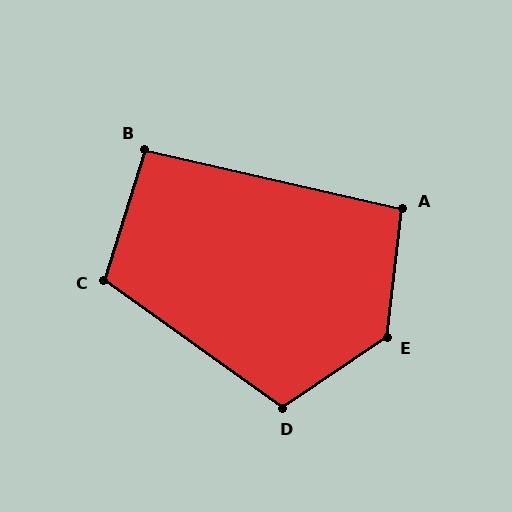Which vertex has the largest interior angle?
E, at approximately 131 degrees.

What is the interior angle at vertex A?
Approximately 96 degrees (obtuse).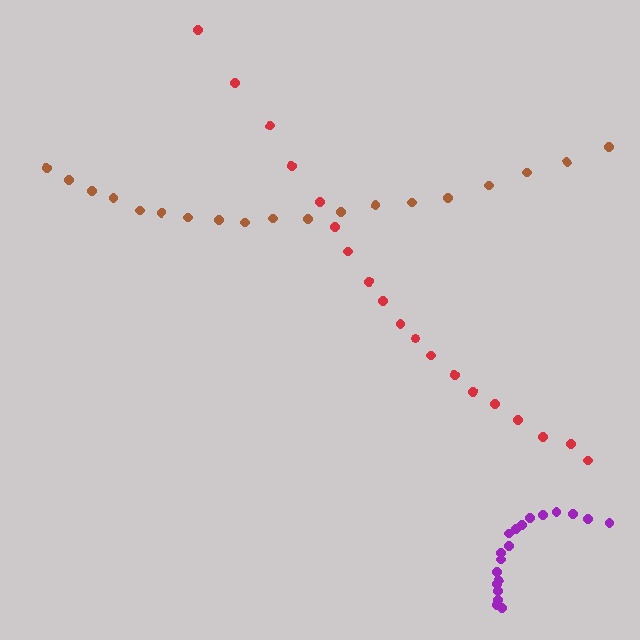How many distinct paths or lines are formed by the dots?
There are 3 distinct paths.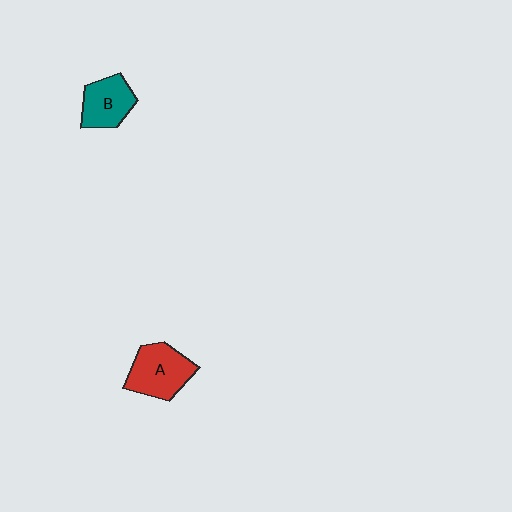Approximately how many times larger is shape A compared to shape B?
Approximately 1.2 times.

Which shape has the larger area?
Shape A (red).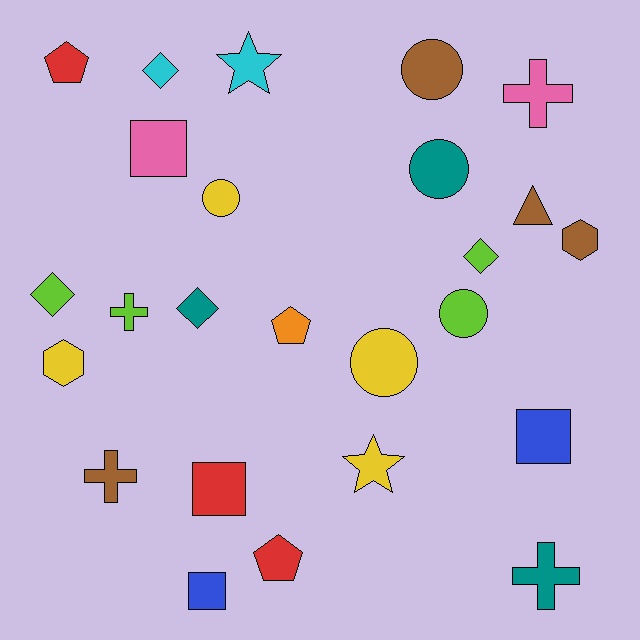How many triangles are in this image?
There is 1 triangle.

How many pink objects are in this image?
There are 2 pink objects.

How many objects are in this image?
There are 25 objects.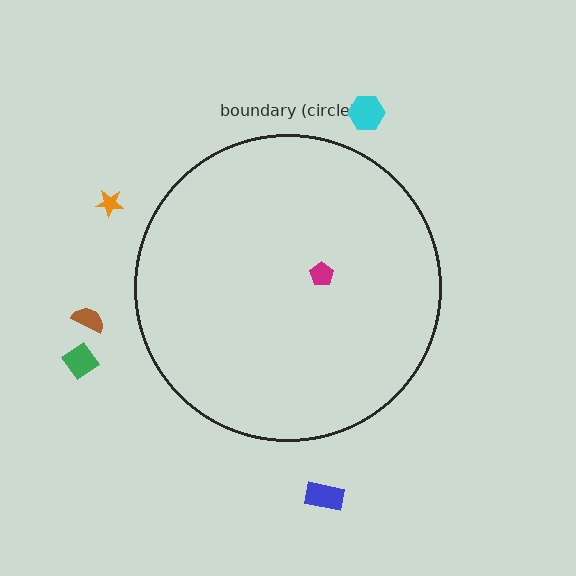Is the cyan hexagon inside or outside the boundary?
Outside.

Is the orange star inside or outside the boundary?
Outside.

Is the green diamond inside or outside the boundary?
Outside.